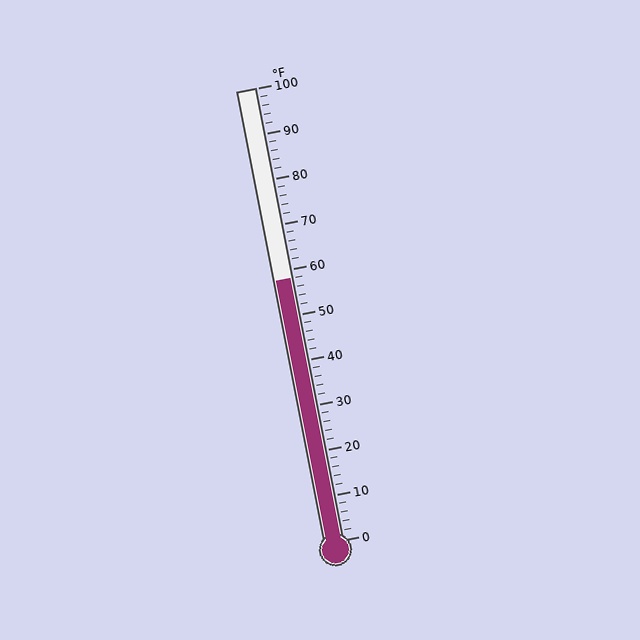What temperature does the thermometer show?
The thermometer shows approximately 58°F.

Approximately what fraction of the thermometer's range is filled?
The thermometer is filled to approximately 60% of its range.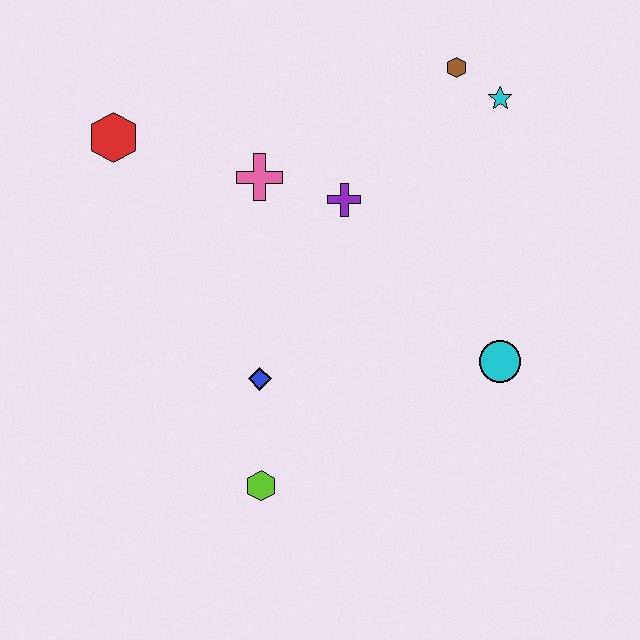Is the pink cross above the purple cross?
Yes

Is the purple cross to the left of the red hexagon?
No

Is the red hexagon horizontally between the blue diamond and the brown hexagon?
No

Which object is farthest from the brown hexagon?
The lime hexagon is farthest from the brown hexagon.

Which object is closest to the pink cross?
The purple cross is closest to the pink cross.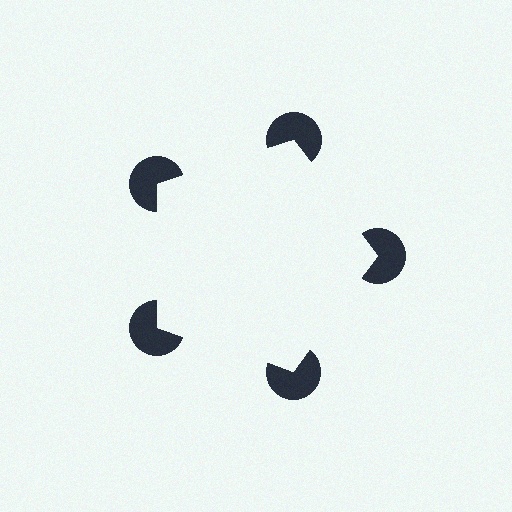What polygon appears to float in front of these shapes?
An illusory pentagon — its edges are inferred from the aligned wedge cuts in the pac-man discs, not physically drawn.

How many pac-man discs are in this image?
There are 5 — one at each vertex of the illusory pentagon.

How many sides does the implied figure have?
5 sides.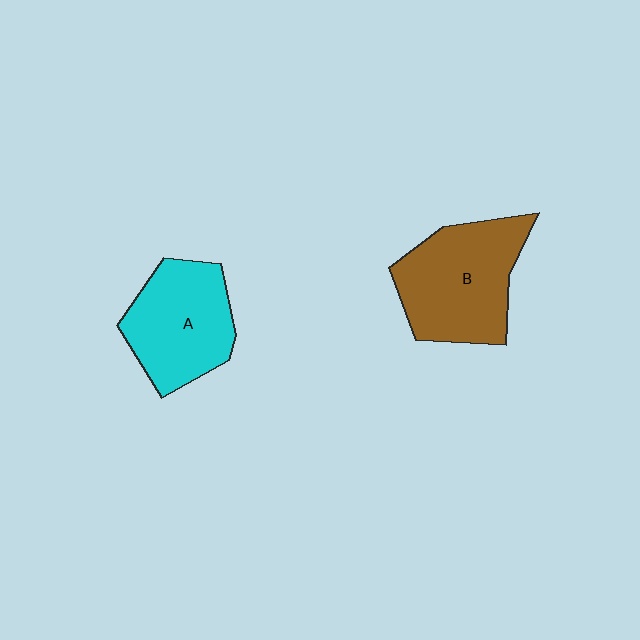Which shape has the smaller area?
Shape A (cyan).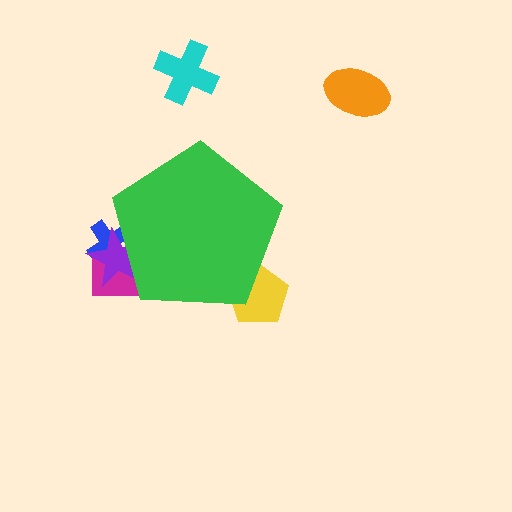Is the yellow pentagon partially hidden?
Yes, the yellow pentagon is partially hidden behind the green pentagon.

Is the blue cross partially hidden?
Yes, the blue cross is partially hidden behind the green pentagon.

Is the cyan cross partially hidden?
No, the cyan cross is fully visible.